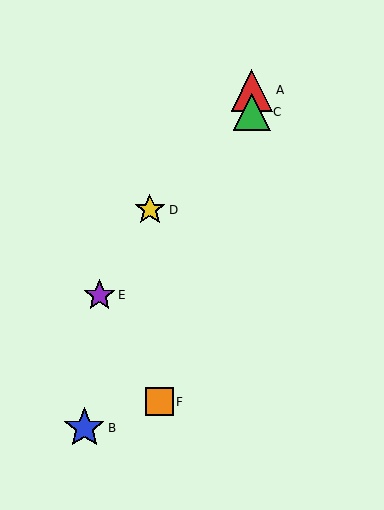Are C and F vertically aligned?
No, C is at x≈252 and F is at x≈159.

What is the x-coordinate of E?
Object E is at x≈100.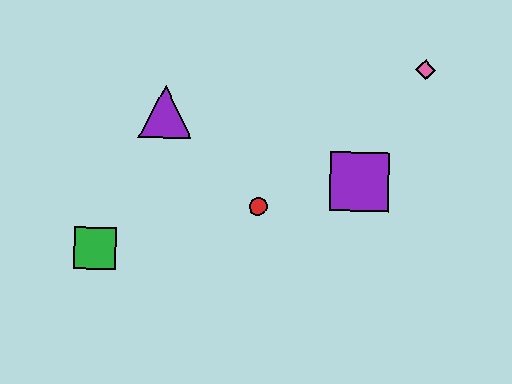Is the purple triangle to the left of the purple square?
Yes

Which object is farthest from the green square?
The pink diamond is farthest from the green square.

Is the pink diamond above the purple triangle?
Yes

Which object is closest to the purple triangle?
The red circle is closest to the purple triangle.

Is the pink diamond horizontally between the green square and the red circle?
No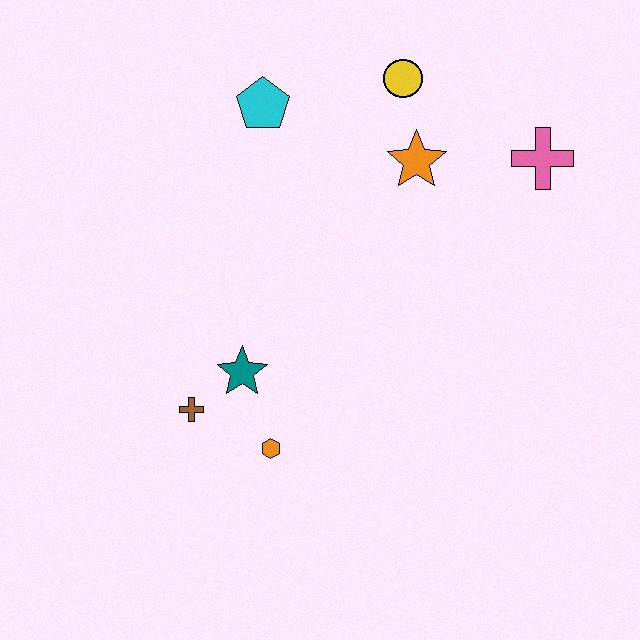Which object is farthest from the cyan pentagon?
The orange hexagon is farthest from the cyan pentagon.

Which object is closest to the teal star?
The brown cross is closest to the teal star.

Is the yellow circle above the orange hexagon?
Yes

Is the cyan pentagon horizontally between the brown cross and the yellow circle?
Yes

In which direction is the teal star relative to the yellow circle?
The teal star is below the yellow circle.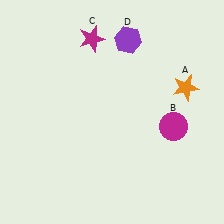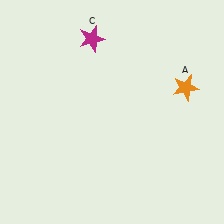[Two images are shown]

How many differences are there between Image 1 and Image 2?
There are 2 differences between the two images.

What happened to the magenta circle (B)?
The magenta circle (B) was removed in Image 2. It was in the bottom-right area of Image 1.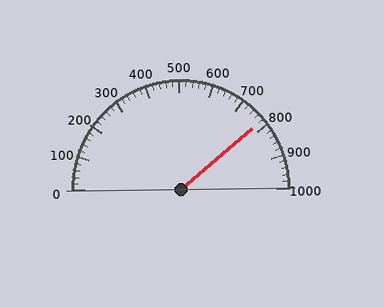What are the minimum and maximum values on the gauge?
The gauge ranges from 0 to 1000.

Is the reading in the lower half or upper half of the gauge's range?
The reading is in the upper half of the range (0 to 1000).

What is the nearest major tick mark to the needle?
The nearest major tick mark is 800.